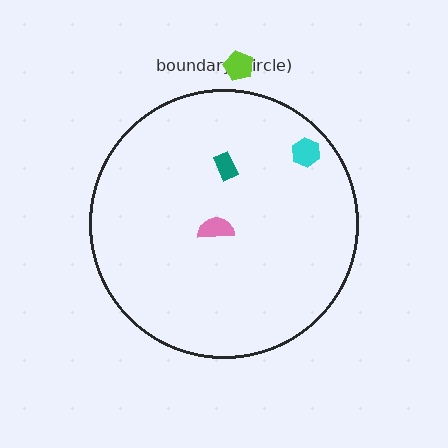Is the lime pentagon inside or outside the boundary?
Outside.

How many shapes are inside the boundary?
3 inside, 1 outside.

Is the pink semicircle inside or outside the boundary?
Inside.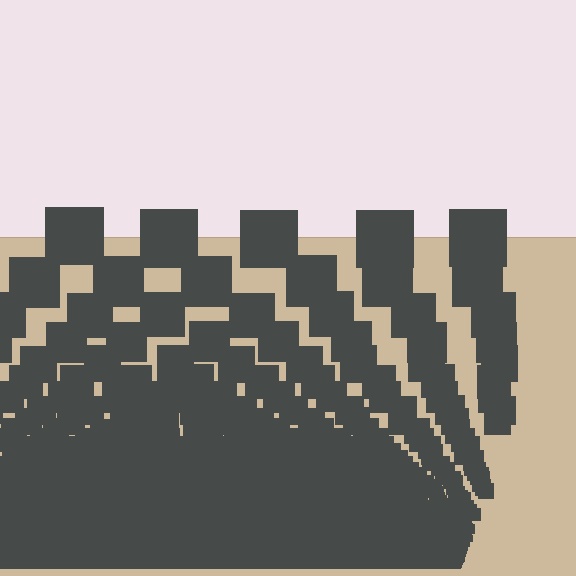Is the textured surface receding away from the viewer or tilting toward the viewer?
The surface appears to tilt toward the viewer. Texture elements get larger and sparser toward the top.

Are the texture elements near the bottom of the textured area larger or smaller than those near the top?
Smaller. The gradient is inverted — elements near the bottom are smaller and denser.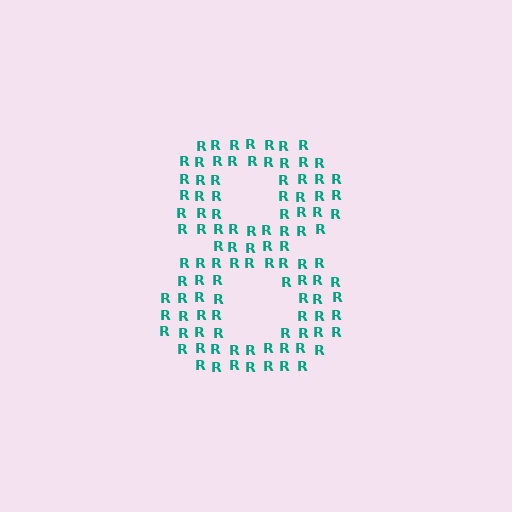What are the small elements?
The small elements are letter R's.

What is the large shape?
The large shape is the digit 8.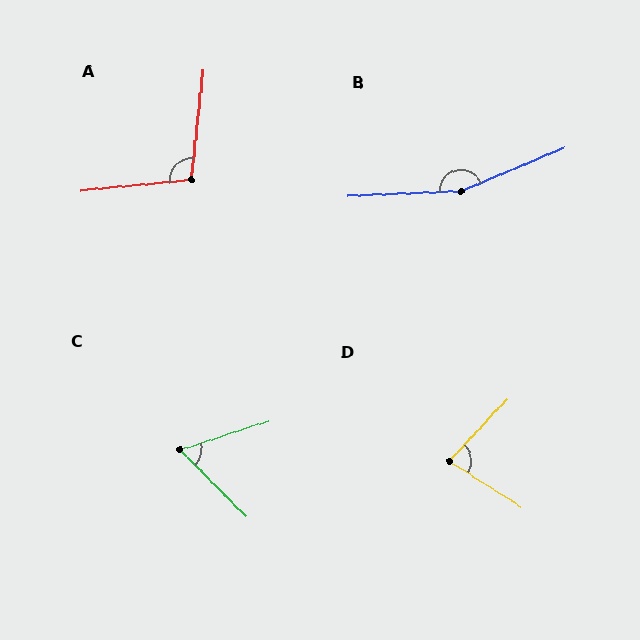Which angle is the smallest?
C, at approximately 63 degrees.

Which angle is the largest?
B, at approximately 160 degrees.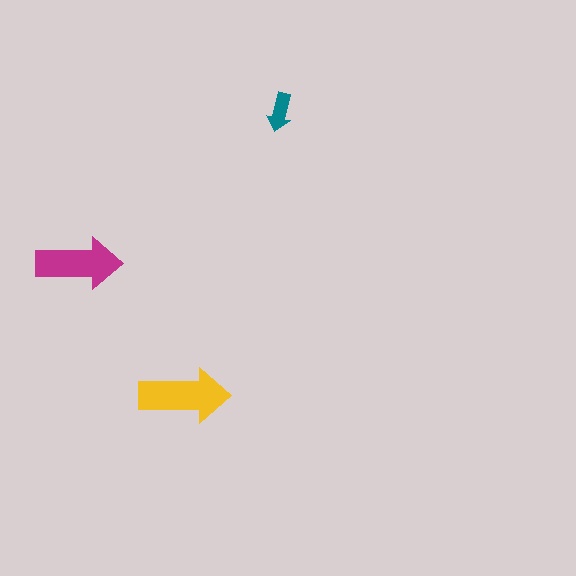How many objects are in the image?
There are 3 objects in the image.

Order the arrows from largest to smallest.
the yellow one, the magenta one, the teal one.